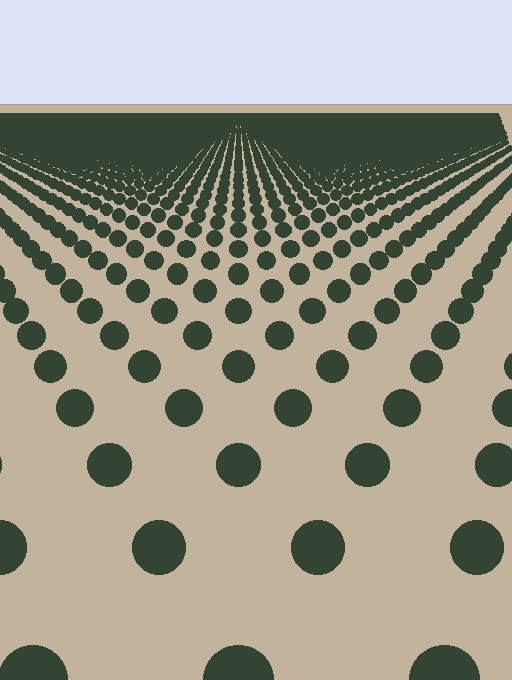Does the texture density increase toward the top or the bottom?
Density increases toward the top.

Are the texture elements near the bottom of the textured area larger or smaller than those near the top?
Larger. Near the bottom, elements are closer to the viewer and appear at a bigger on-screen size.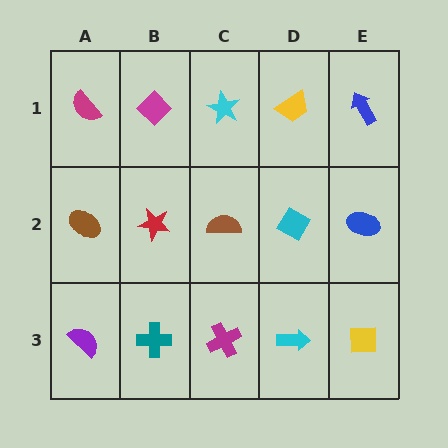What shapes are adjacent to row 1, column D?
A cyan diamond (row 2, column D), a cyan star (row 1, column C), a blue arrow (row 1, column E).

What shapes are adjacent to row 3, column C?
A brown semicircle (row 2, column C), a teal cross (row 3, column B), a cyan arrow (row 3, column D).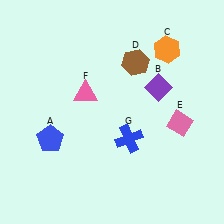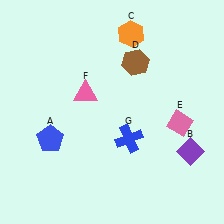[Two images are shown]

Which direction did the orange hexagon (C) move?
The orange hexagon (C) moved left.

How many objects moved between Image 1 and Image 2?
2 objects moved between the two images.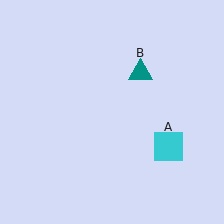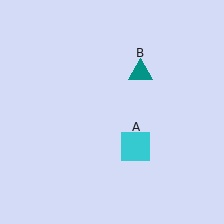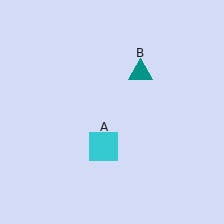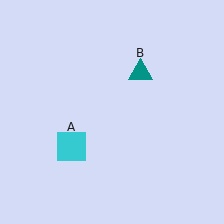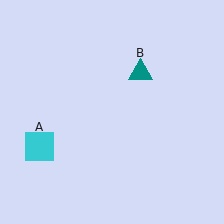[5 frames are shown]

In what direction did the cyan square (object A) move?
The cyan square (object A) moved left.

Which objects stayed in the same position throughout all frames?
Teal triangle (object B) remained stationary.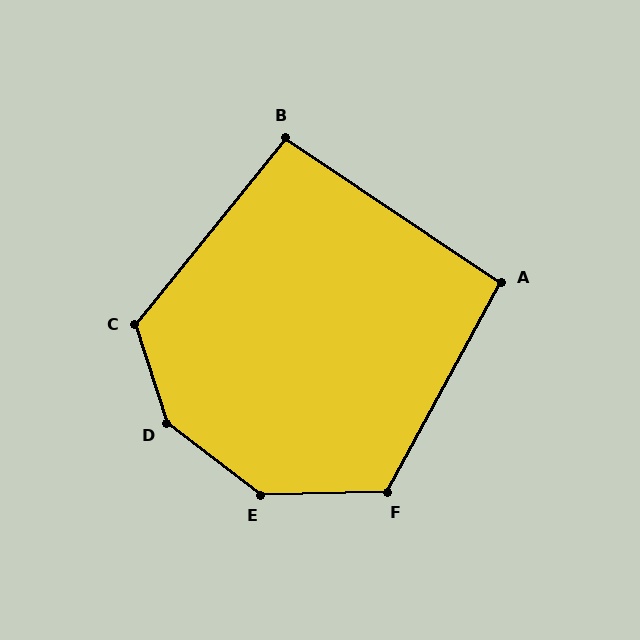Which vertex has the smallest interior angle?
B, at approximately 95 degrees.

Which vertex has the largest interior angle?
D, at approximately 145 degrees.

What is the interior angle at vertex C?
Approximately 123 degrees (obtuse).